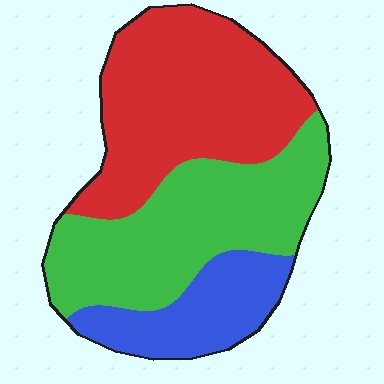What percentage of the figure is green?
Green covers roughly 40% of the figure.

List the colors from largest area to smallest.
From largest to smallest: red, green, blue.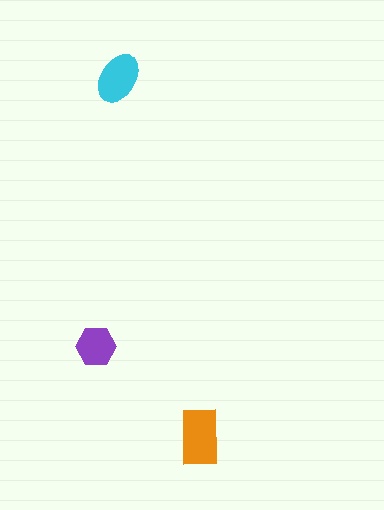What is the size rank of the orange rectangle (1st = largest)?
1st.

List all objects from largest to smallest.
The orange rectangle, the cyan ellipse, the purple hexagon.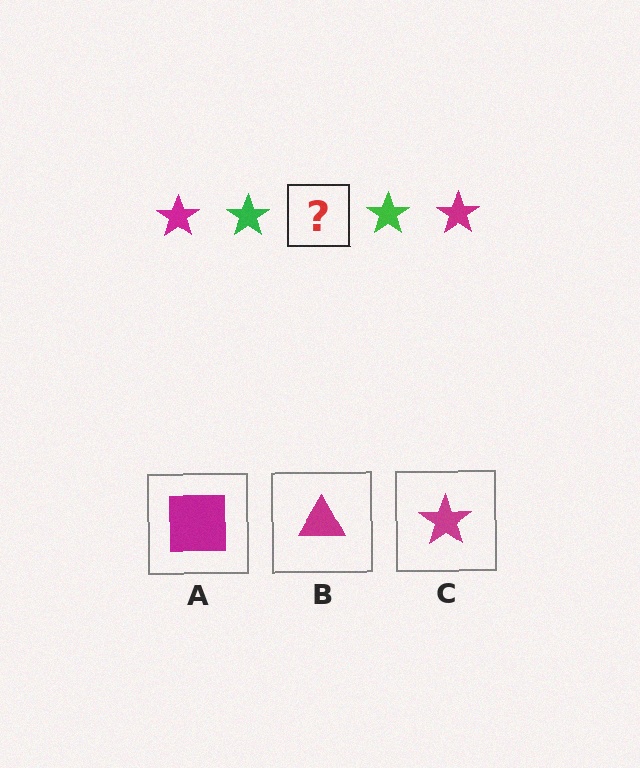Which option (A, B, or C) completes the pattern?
C.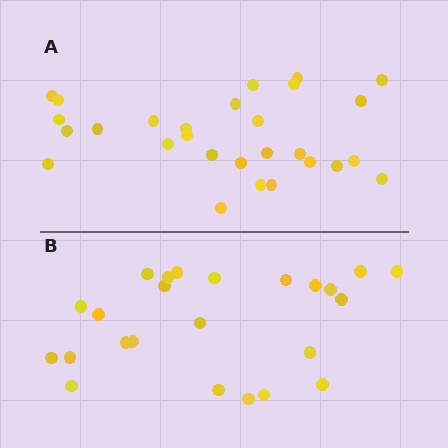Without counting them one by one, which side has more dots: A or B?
Region A (the top region) has more dots.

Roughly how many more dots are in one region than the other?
Region A has about 4 more dots than region B.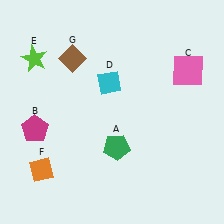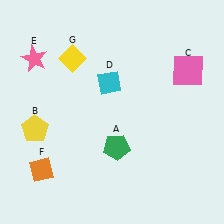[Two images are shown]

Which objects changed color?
B changed from magenta to yellow. E changed from lime to pink. G changed from brown to yellow.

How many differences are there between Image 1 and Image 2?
There are 3 differences between the two images.